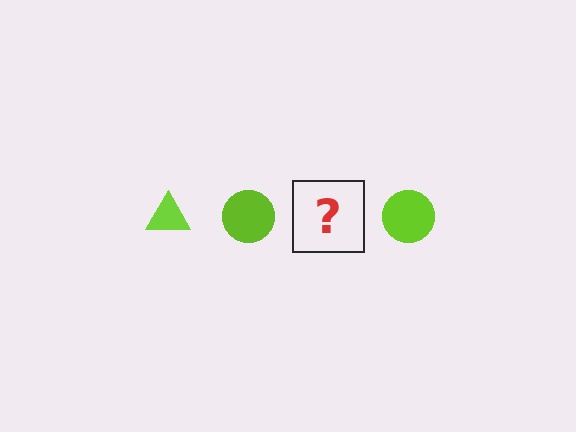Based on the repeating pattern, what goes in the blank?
The blank should be a lime triangle.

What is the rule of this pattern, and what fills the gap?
The rule is that the pattern cycles through triangle, circle shapes in lime. The gap should be filled with a lime triangle.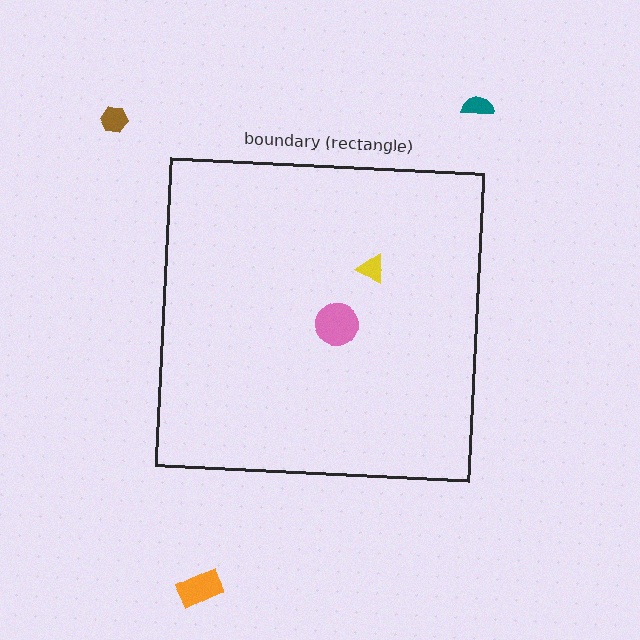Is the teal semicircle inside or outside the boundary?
Outside.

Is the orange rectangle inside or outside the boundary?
Outside.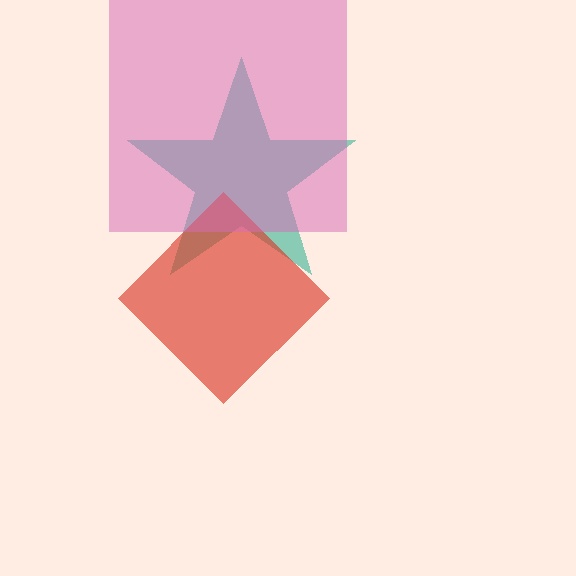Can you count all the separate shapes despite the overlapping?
Yes, there are 3 separate shapes.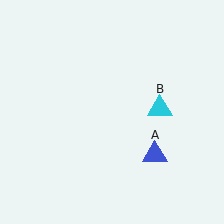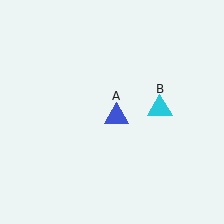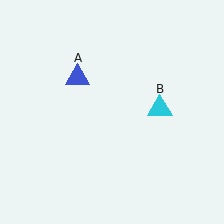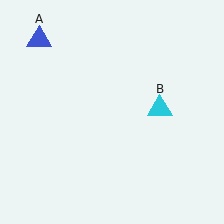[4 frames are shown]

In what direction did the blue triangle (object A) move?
The blue triangle (object A) moved up and to the left.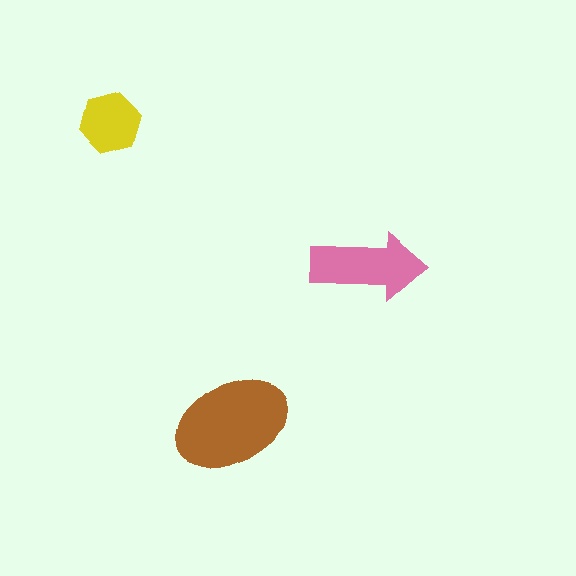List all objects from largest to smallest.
The brown ellipse, the pink arrow, the yellow hexagon.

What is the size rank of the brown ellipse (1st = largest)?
1st.